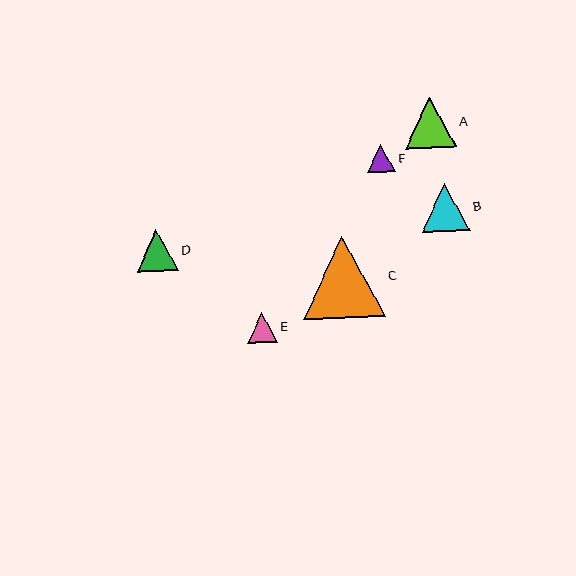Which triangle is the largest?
Triangle C is the largest with a size of approximately 82 pixels.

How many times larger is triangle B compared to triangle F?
Triangle B is approximately 1.7 times the size of triangle F.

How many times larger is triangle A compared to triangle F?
Triangle A is approximately 1.8 times the size of triangle F.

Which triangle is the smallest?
Triangle F is the smallest with a size of approximately 28 pixels.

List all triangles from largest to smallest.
From largest to smallest: C, A, B, D, E, F.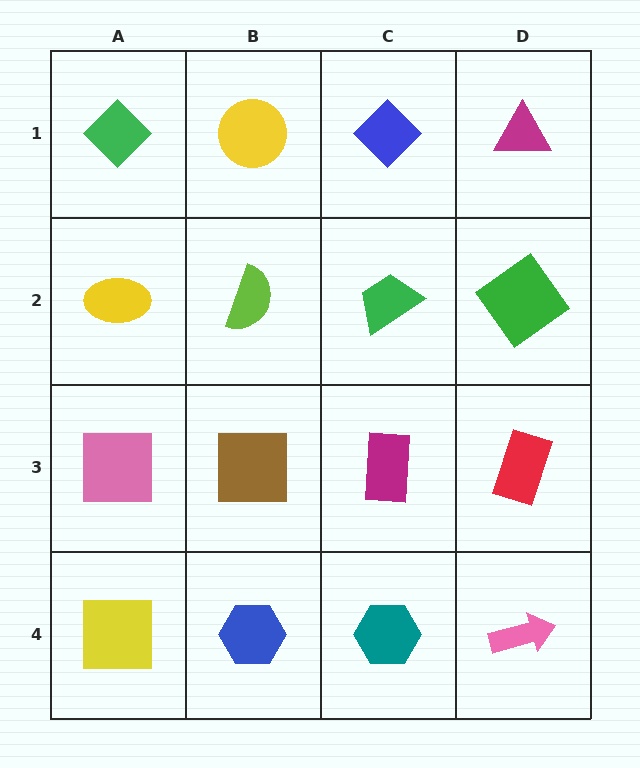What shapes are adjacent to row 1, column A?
A yellow ellipse (row 2, column A), a yellow circle (row 1, column B).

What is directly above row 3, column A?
A yellow ellipse.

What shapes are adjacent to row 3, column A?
A yellow ellipse (row 2, column A), a yellow square (row 4, column A), a brown square (row 3, column B).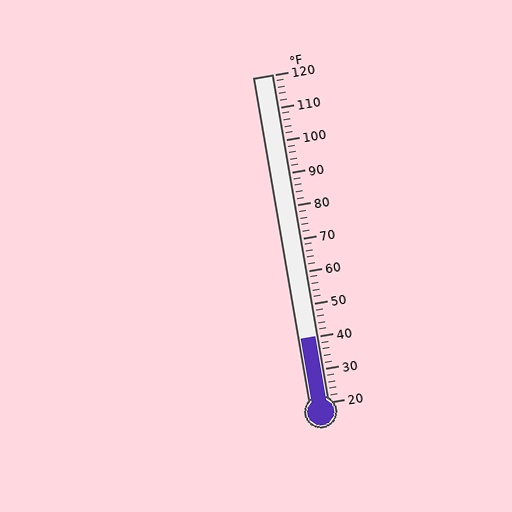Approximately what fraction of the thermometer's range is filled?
The thermometer is filled to approximately 20% of its range.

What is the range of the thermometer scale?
The thermometer scale ranges from 20°F to 120°F.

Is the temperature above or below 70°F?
The temperature is below 70°F.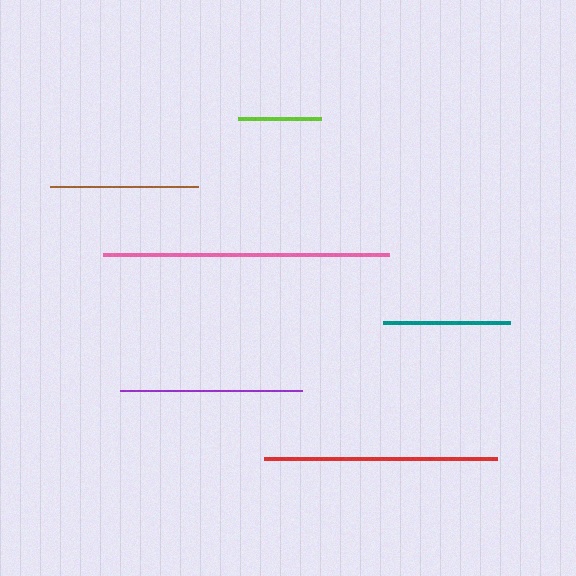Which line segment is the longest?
The pink line is the longest at approximately 287 pixels.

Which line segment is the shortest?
The lime line is the shortest at approximately 83 pixels.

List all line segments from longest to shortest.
From longest to shortest: pink, red, purple, brown, teal, lime.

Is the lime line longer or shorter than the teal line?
The teal line is longer than the lime line.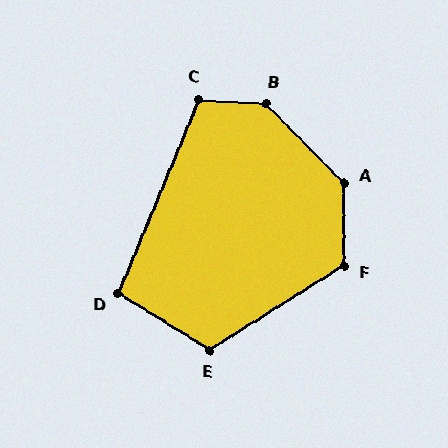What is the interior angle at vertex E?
Approximately 116 degrees (obtuse).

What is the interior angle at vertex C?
Approximately 109 degrees (obtuse).